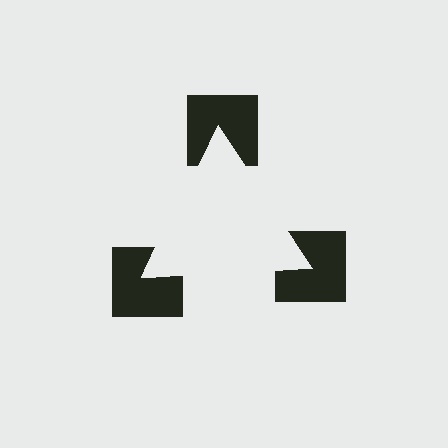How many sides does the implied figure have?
3 sides.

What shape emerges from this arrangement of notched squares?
An illusory triangle — its edges are inferred from the aligned wedge cuts in the notched squares, not physically drawn.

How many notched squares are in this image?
There are 3 — one at each vertex of the illusory triangle.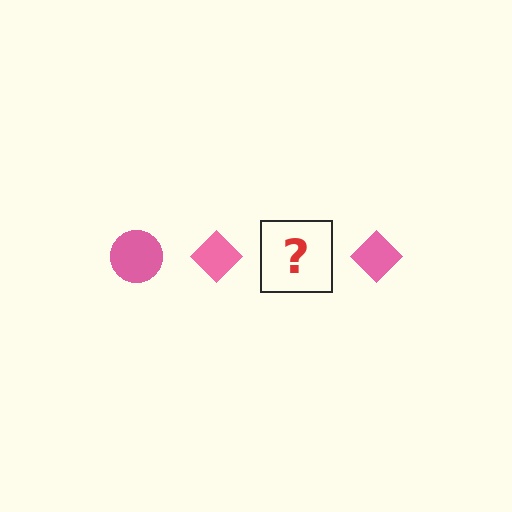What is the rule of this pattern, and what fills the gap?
The rule is that the pattern cycles through circle, diamond shapes in pink. The gap should be filled with a pink circle.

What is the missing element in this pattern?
The missing element is a pink circle.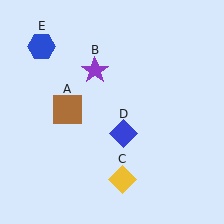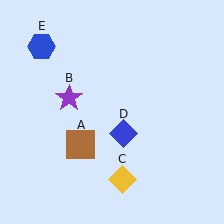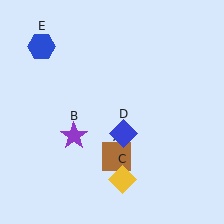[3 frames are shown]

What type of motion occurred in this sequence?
The brown square (object A), purple star (object B) rotated counterclockwise around the center of the scene.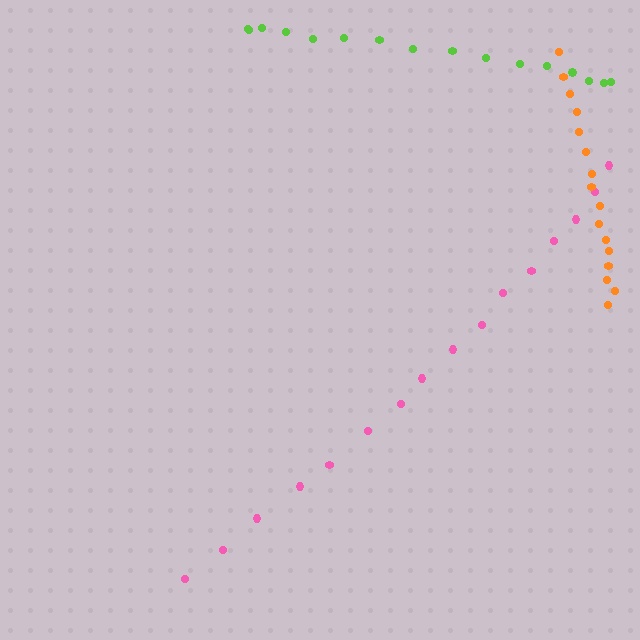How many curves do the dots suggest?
There are 3 distinct paths.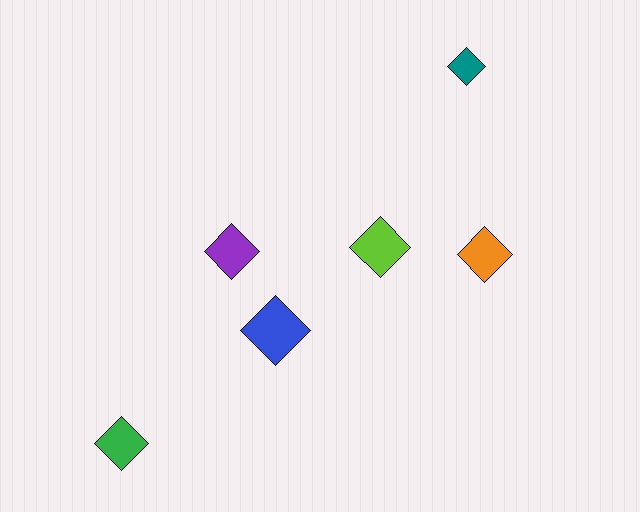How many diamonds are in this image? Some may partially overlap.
There are 6 diamonds.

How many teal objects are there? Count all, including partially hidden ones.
There is 1 teal object.